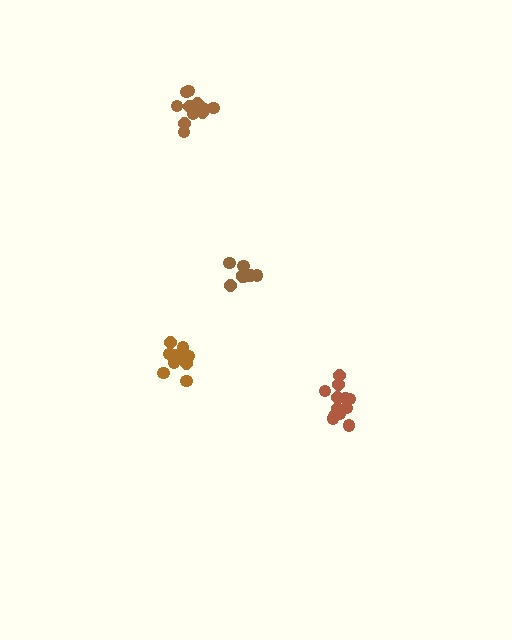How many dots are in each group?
Group 1: 11 dots, Group 2: 13 dots, Group 3: 12 dots, Group 4: 9 dots (45 total).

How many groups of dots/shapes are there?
There are 4 groups.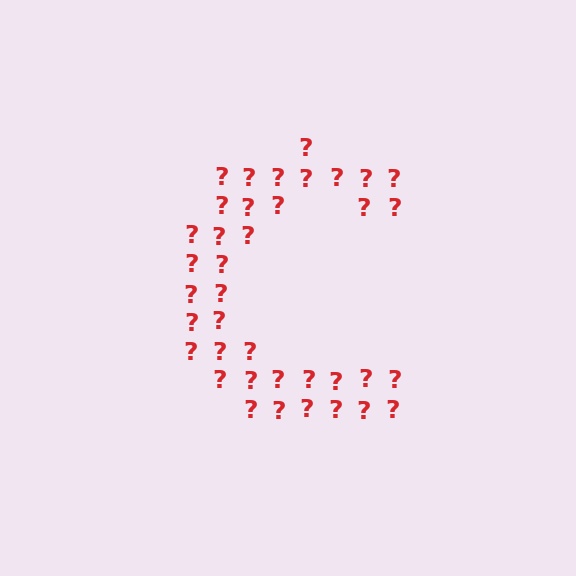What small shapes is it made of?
It is made of small question marks.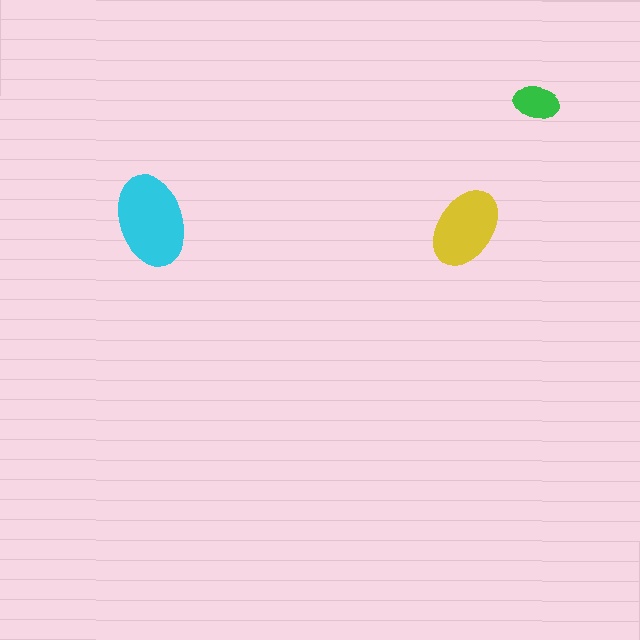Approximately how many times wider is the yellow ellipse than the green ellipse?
About 2 times wider.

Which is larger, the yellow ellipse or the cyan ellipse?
The cyan one.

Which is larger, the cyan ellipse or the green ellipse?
The cyan one.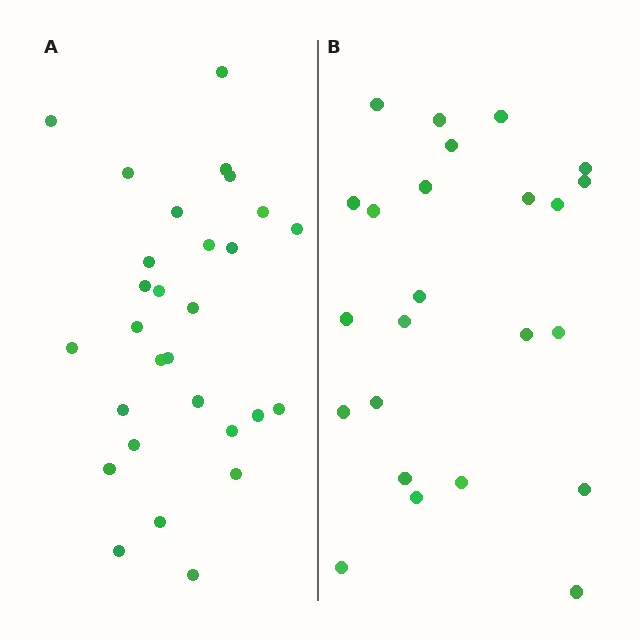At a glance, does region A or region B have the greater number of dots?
Region A (the left region) has more dots.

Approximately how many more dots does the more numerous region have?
Region A has about 5 more dots than region B.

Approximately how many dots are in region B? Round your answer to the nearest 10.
About 20 dots. (The exact count is 24, which rounds to 20.)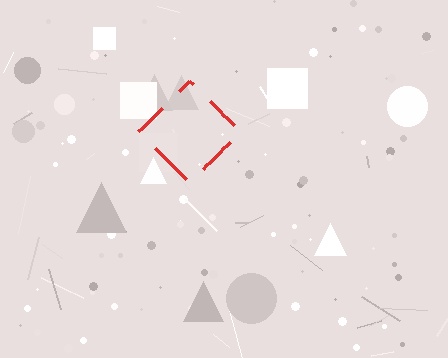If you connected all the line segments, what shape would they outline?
They would outline a diamond.